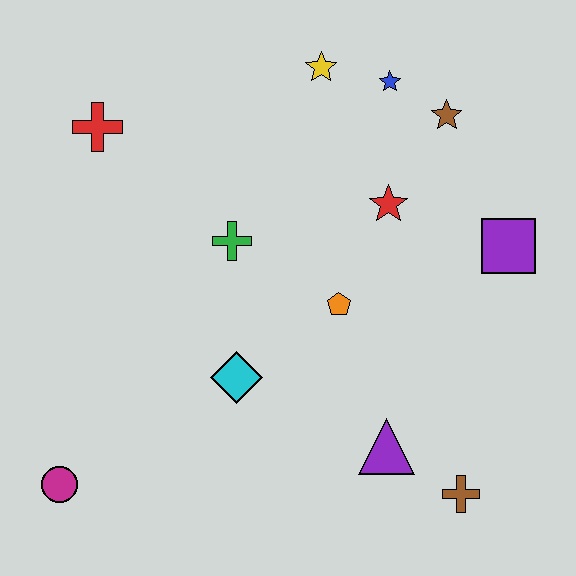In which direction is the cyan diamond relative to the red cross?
The cyan diamond is below the red cross.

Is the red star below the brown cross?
No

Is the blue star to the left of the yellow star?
No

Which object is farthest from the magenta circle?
The brown star is farthest from the magenta circle.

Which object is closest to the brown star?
The blue star is closest to the brown star.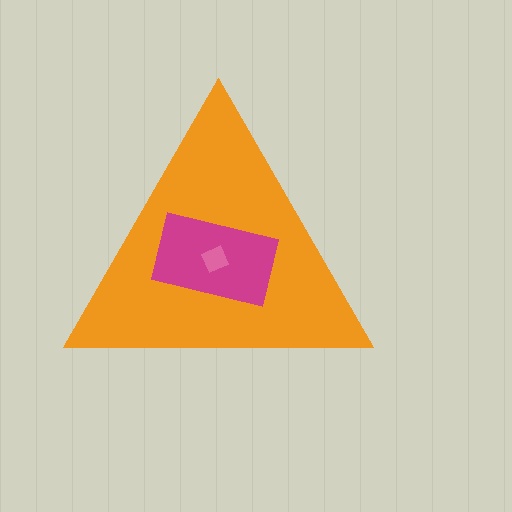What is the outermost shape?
The orange triangle.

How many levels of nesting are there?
3.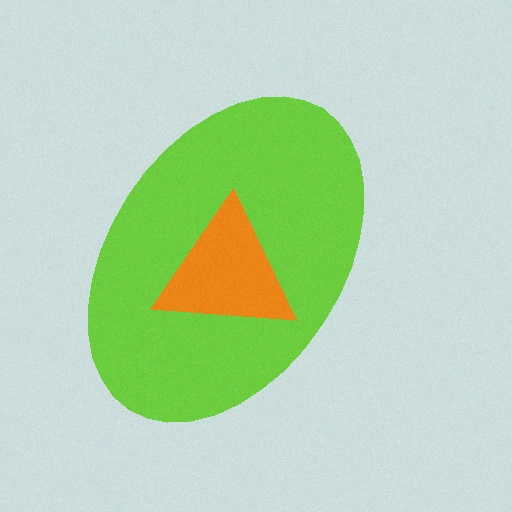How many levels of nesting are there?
2.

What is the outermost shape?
The lime ellipse.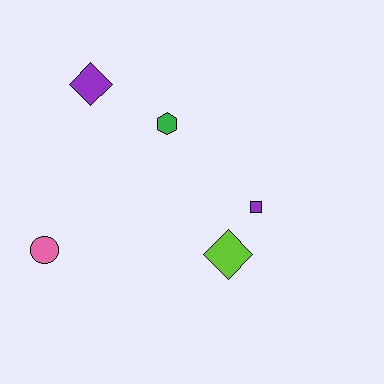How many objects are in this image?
There are 5 objects.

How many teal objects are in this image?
There are no teal objects.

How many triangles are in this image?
There are no triangles.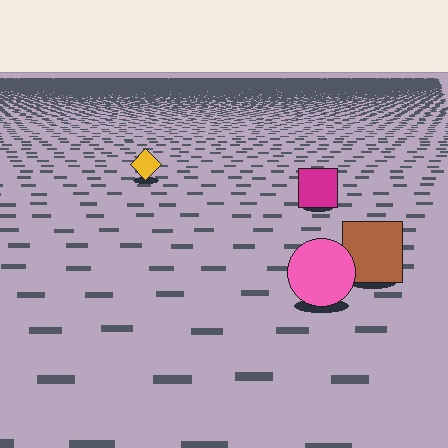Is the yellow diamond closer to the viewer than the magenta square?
No. The magenta square is closer — you can tell from the texture gradient: the ground texture is coarser near it.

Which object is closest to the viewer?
The pink circle is closest. The texture marks near it are larger and more spread out.